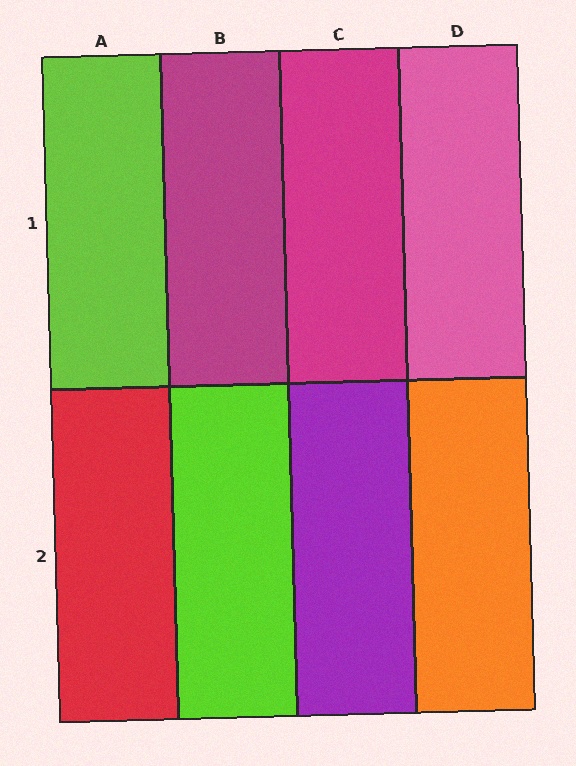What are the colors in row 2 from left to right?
Red, lime, purple, orange.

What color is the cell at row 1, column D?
Pink.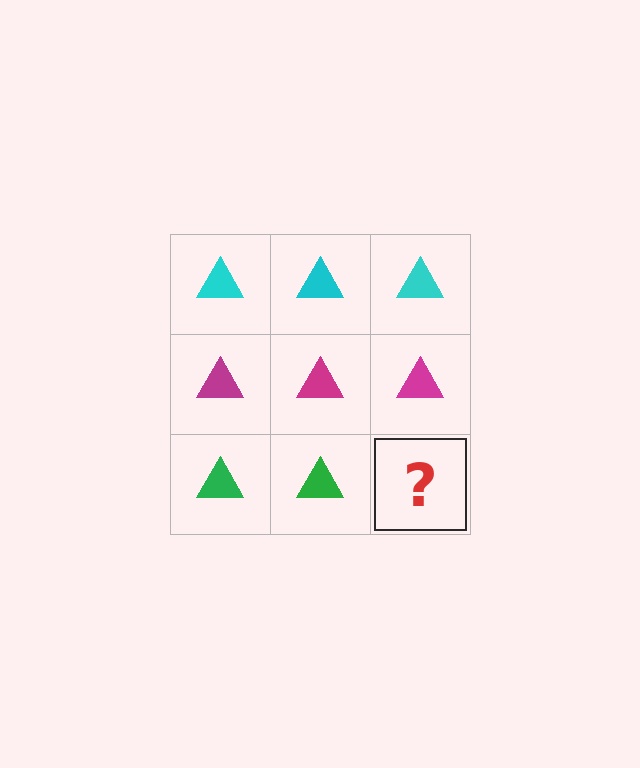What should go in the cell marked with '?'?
The missing cell should contain a green triangle.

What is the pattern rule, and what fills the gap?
The rule is that each row has a consistent color. The gap should be filled with a green triangle.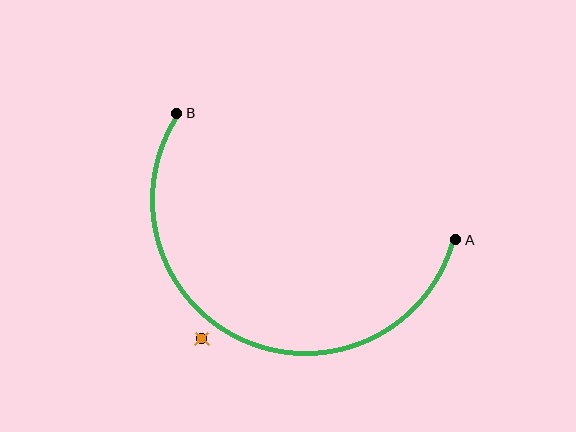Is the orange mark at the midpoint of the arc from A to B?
No — the orange mark does not lie on the arc at all. It sits slightly outside the curve.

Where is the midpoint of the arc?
The arc midpoint is the point on the curve farthest from the straight line joining A and B. It sits below that line.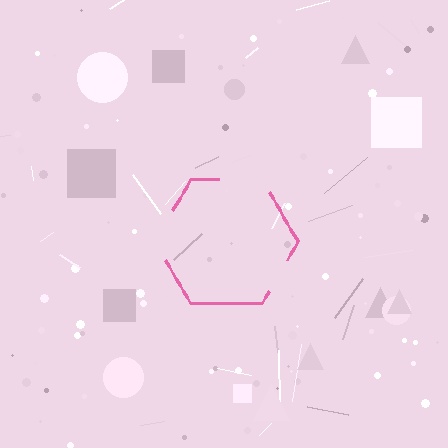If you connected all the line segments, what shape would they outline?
They would outline a hexagon.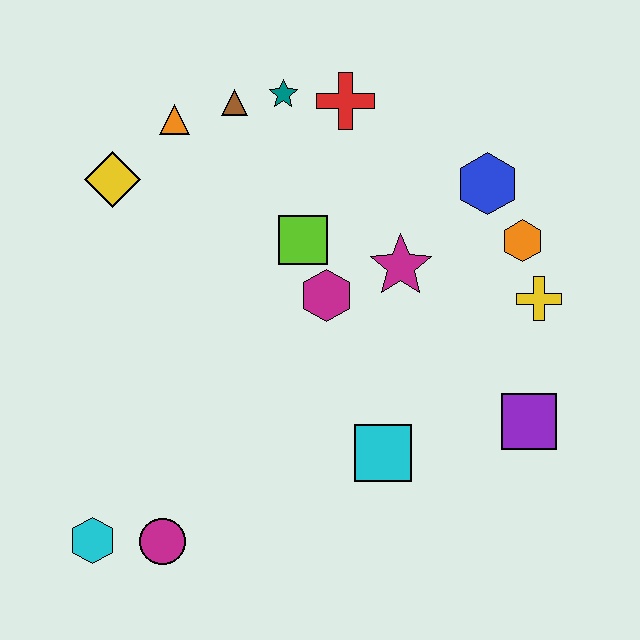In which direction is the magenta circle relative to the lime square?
The magenta circle is below the lime square.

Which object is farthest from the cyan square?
The orange triangle is farthest from the cyan square.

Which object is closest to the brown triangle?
The teal star is closest to the brown triangle.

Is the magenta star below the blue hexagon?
Yes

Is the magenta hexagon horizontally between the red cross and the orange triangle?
Yes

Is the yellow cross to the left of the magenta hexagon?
No